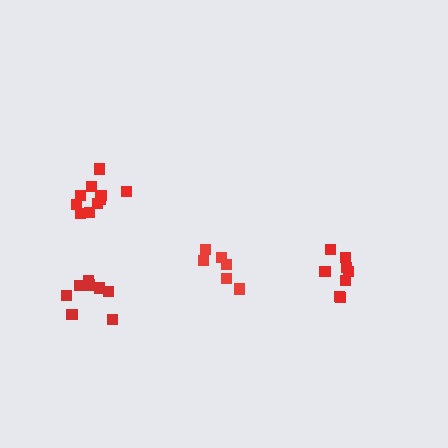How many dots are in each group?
Group 1: 8 dots, Group 2: 6 dots, Group 3: 8 dots, Group 4: 11 dots (33 total).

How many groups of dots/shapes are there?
There are 4 groups.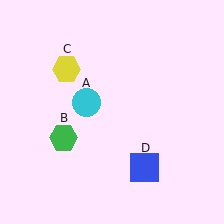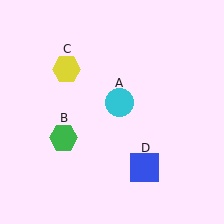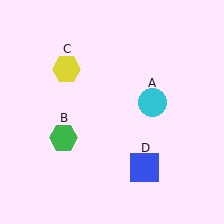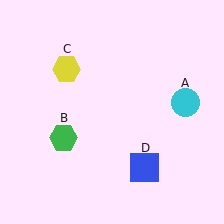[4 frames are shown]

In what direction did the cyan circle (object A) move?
The cyan circle (object A) moved right.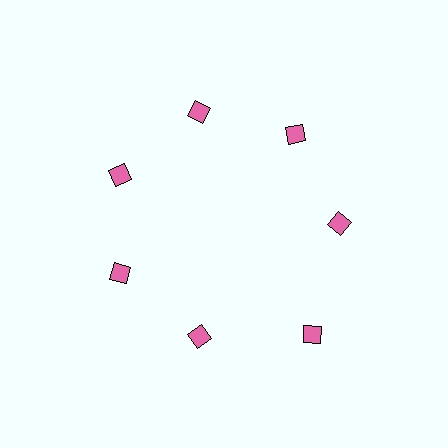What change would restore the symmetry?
The symmetry would be restored by moving it inward, back onto the ring so that all 7 diamonds sit at equal angles and equal distance from the center.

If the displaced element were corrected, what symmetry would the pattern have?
It would have 7-fold rotational symmetry — the pattern would map onto itself every 51 degrees.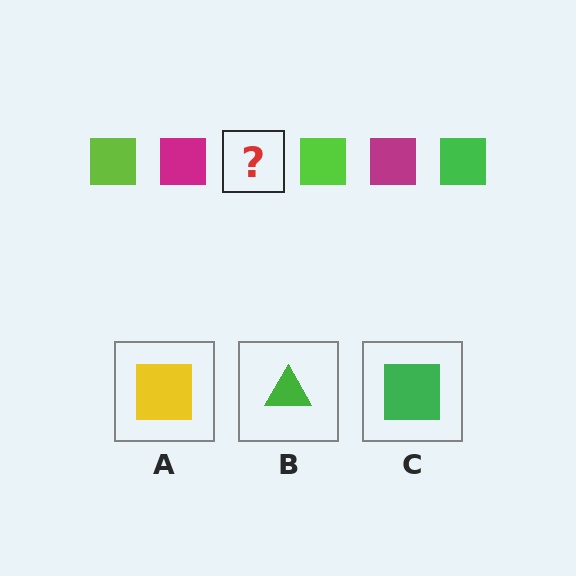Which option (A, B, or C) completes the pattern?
C.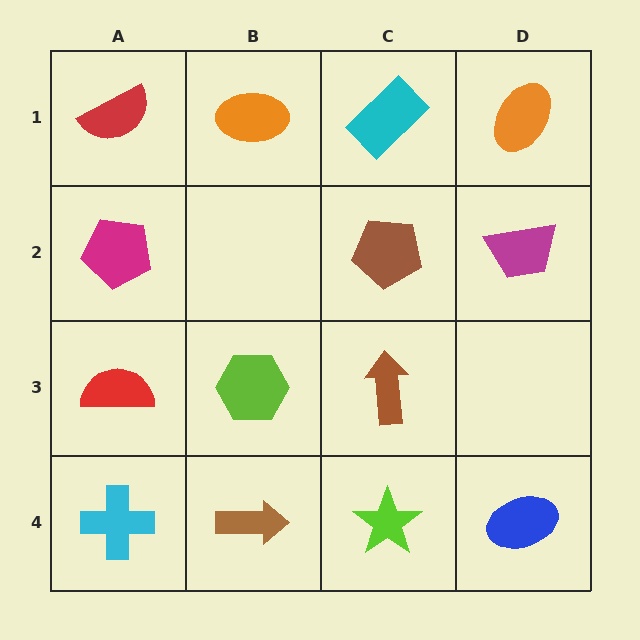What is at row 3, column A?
A red semicircle.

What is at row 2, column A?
A magenta pentagon.